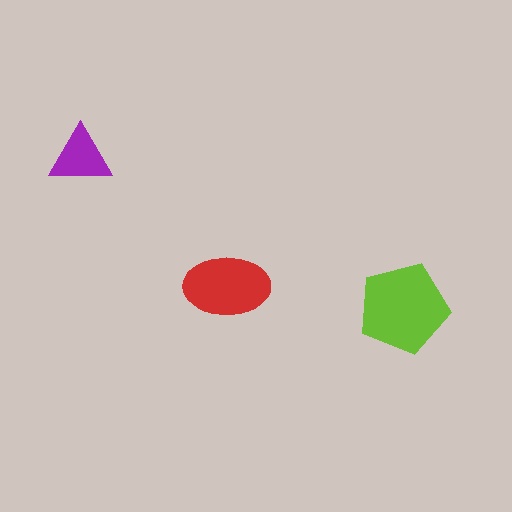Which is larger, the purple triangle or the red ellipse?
The red ellipse.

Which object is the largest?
The lime pentagon.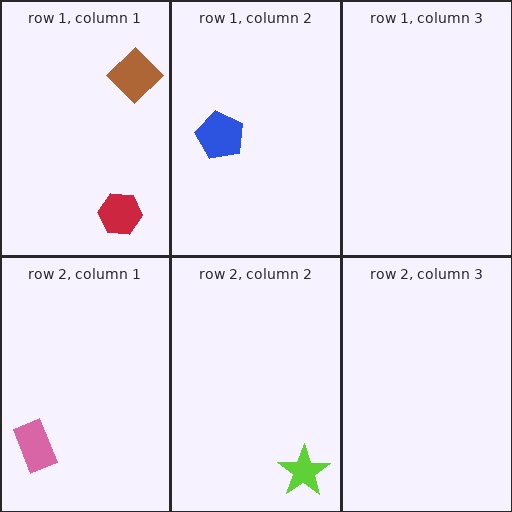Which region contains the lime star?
The row 2, column 2 region.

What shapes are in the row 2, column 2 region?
The lime star.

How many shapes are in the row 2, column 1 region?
1.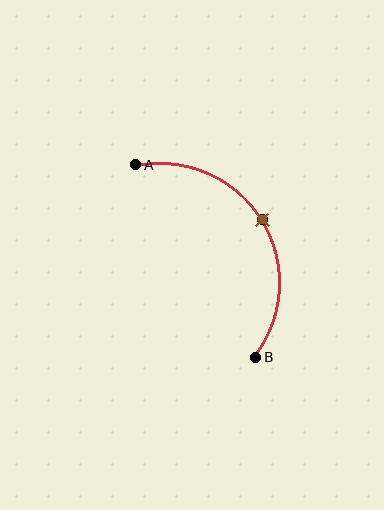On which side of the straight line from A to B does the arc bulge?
The arc bulges to the right of the straight line connecting A and B.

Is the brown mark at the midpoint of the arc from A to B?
Yes. The brown mark lies on the arc at equal arc-length from both A and B — it is the arc midpoint.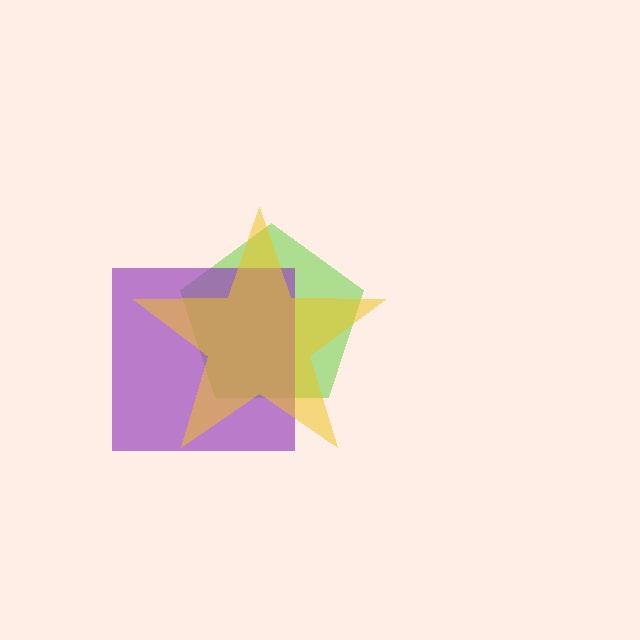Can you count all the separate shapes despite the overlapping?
Yes, there are 3 separate shapes.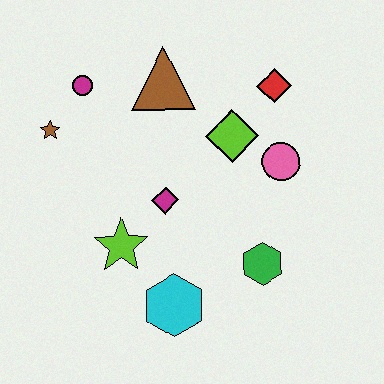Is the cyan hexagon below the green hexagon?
Yes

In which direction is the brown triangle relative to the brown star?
The brown triangle is to the right of the brown star.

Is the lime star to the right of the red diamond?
No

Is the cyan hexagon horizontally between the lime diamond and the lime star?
Yes